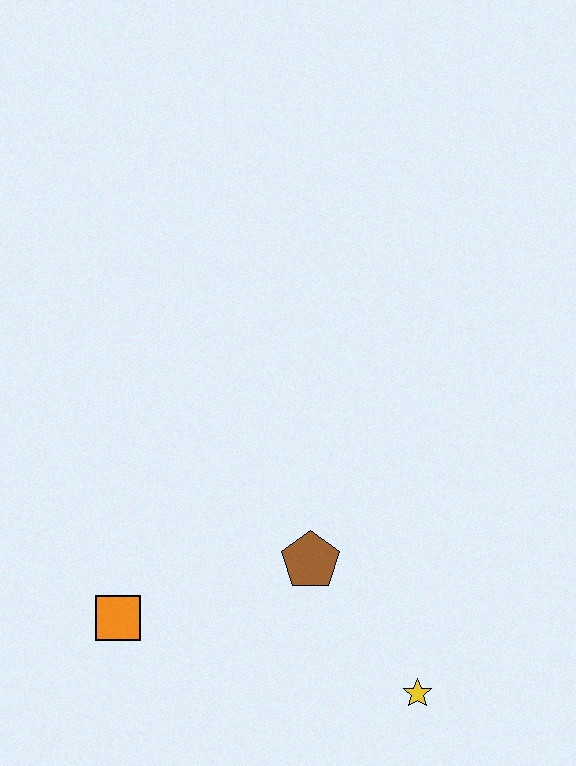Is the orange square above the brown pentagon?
No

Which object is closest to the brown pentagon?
The yellow star is closest to the brown pentagon.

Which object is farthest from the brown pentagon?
The orange square is farthest from the brown pentagon.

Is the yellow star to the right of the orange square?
Yes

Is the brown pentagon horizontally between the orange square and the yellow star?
Yes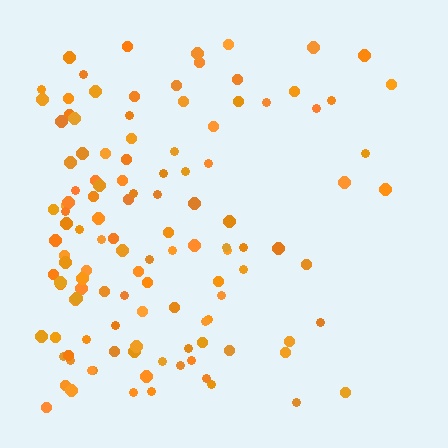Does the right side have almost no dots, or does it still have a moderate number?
Still a moderate number, just noticeably fewer than the left.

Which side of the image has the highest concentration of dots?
The left.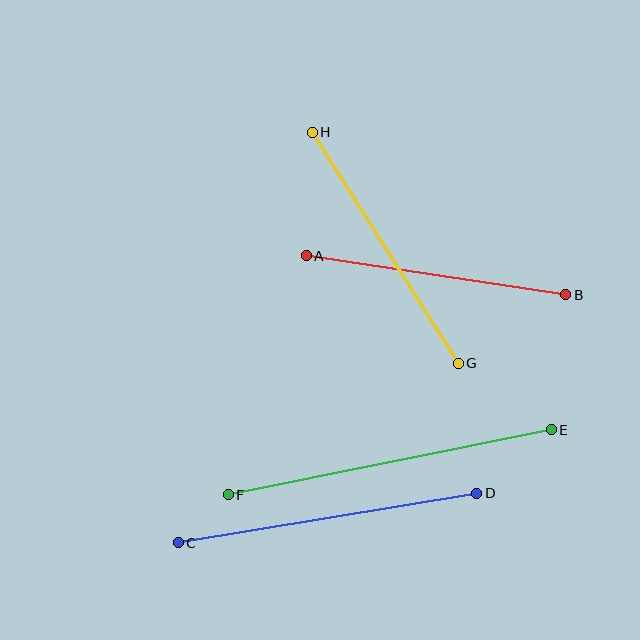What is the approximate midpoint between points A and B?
The midpoint is at approximately (436, 275) pixels.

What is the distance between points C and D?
The distance is approximately 302 pixels.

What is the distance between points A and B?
The distance is approximately 262 pixels.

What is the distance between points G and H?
The distance is approximately 273 pixels.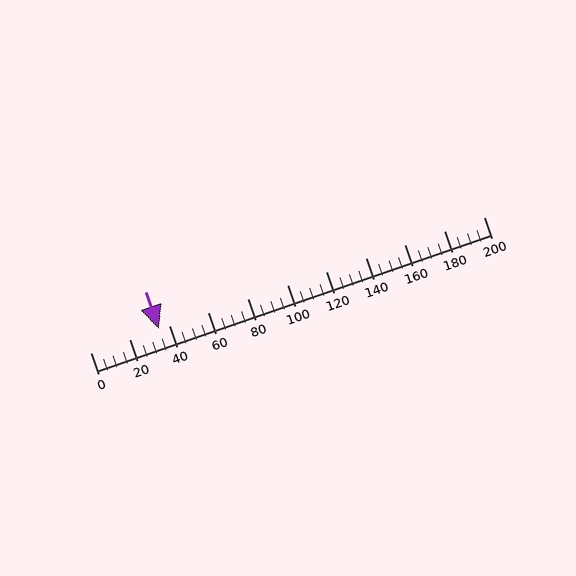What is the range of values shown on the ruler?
The ruler shows values from 0 to 200.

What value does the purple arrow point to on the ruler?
The purple arrow points to approximately 35.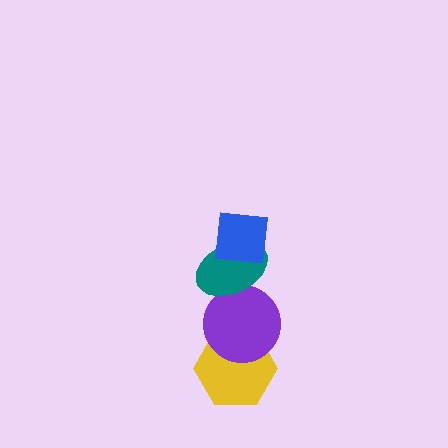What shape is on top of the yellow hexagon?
The purple circle is on top of the yellow hexagon.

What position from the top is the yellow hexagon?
The yellow hexagon is 4th from the top.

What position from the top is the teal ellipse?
The teal ellipse is 2nd from the top.